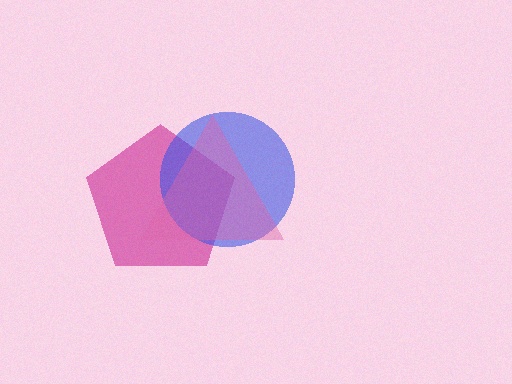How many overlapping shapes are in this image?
There are 3 overlapping shapes in the image.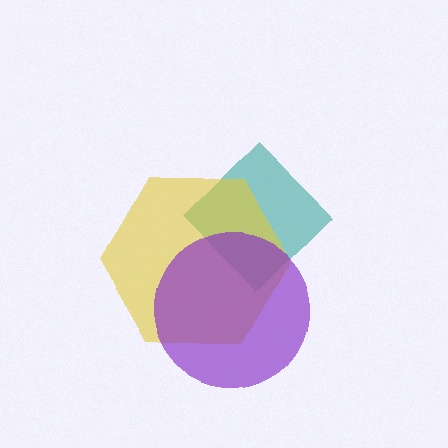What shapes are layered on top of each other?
The layered shapes are: a teal diamond, a yellow hexagon, a purple circle.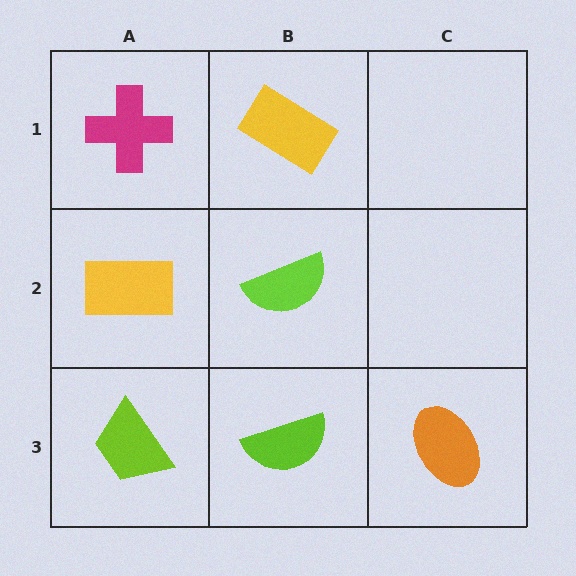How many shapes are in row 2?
2 shapes.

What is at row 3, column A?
A lime trapezoid.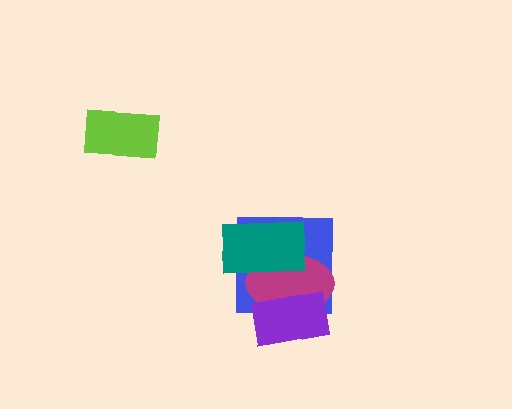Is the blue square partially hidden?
Yes, it is partially covered by another shape.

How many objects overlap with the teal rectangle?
2 objects overlap with the teal rectangle.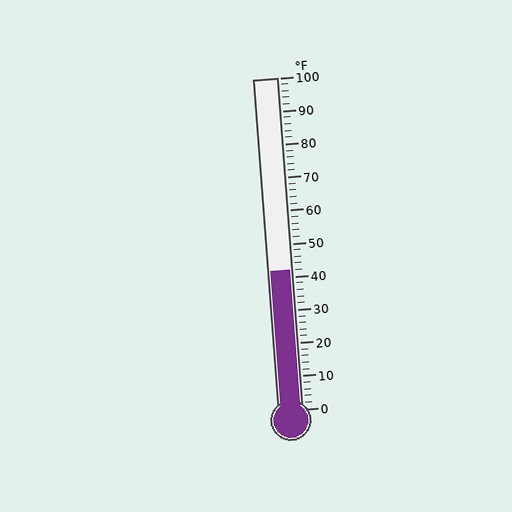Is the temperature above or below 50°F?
The temperature is below 50°F.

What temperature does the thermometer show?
The thermometer shows approximately 42°F.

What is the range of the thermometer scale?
The thermometer scale ranges from 0°F to 100°F.